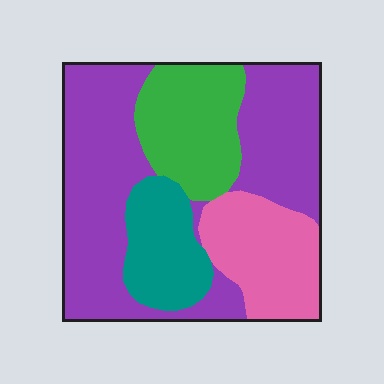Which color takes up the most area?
Purple, at roughly 50%.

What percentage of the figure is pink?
Pink covers roughly 20% of the figure.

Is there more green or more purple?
Purple.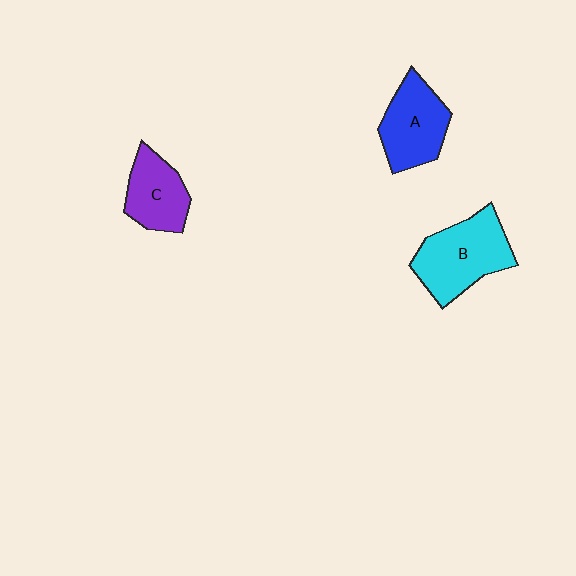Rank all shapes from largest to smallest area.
From largest to smallest: B (cyan), A (blue), C (purple).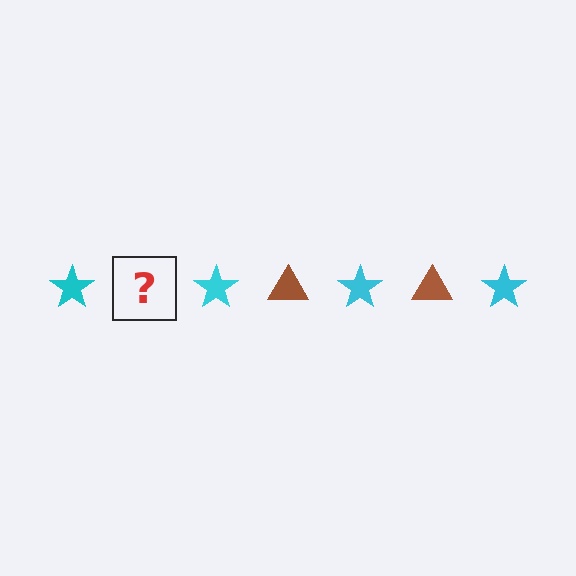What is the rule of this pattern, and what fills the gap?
The rule is that the pattern alternates between cyan star and brown triangle. The gap should be filled with a brown triangle.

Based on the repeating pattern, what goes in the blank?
The blank should be a brown triangle.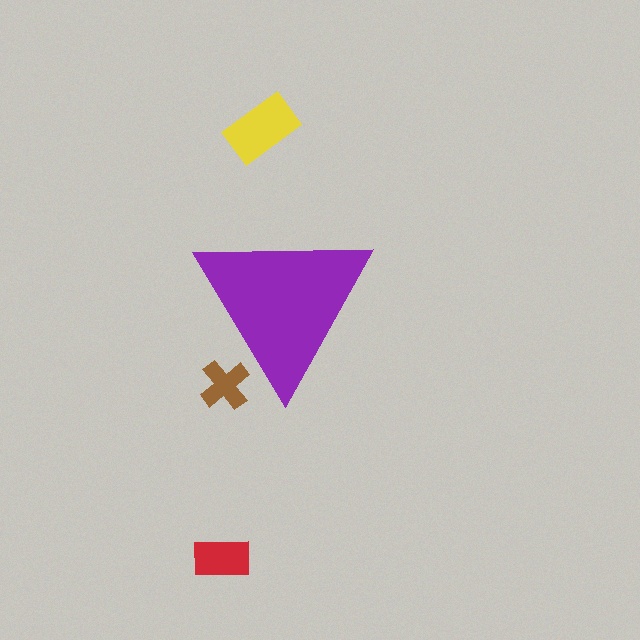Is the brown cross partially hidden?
Yes, the brown cross is partially hidden behind the purple triangle.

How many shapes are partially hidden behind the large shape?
1 shape is partially hidden.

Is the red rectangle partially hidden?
No, the red rectangle is fully visible.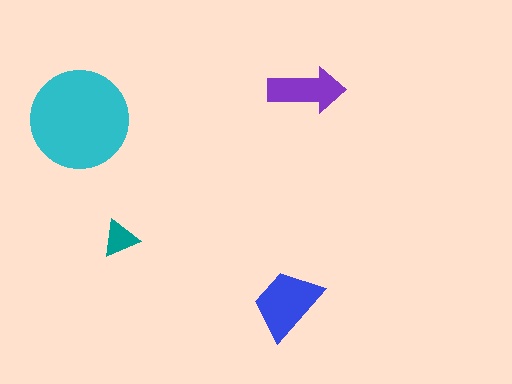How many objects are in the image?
There are 4 objects in the image.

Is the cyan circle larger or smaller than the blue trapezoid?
Larger.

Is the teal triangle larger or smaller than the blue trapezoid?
Smaller.